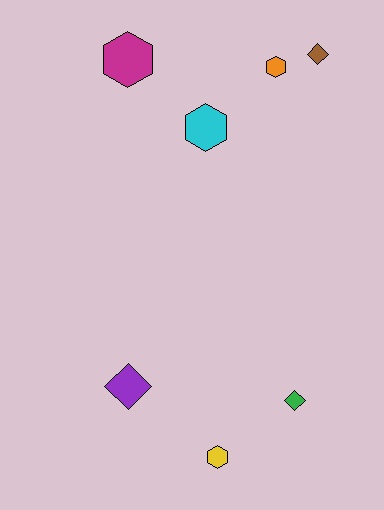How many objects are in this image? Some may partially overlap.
There are 7 objects.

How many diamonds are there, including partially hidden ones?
There are 3 diamonds.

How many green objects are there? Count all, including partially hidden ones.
There is 1 green object.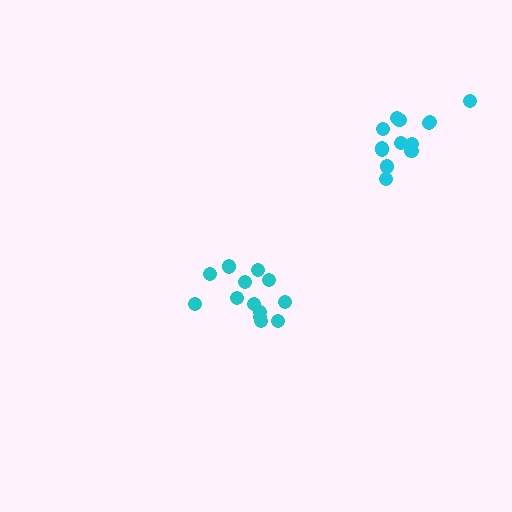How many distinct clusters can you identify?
There are 2 distinct clusters.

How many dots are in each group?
Group 1: 13 dots, Group 2: 13 dots (26 total).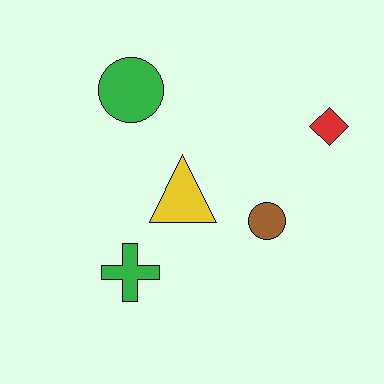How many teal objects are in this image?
There are no teal objects.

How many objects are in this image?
There are 5 objects.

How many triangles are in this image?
There is 1 triangle.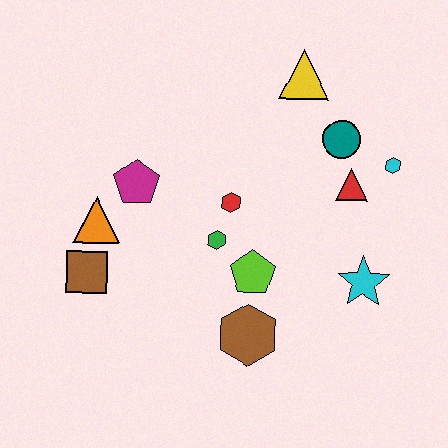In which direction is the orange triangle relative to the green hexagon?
The orange triangle is to the left of the green hexagon.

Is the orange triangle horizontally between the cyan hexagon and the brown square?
Yes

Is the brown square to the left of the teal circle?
Yes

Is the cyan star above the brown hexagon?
Yes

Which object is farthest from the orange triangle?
The cyan hexagon is farthest from the orange triangle.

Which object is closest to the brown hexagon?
The lime pentagon is closest to the brown hexagon.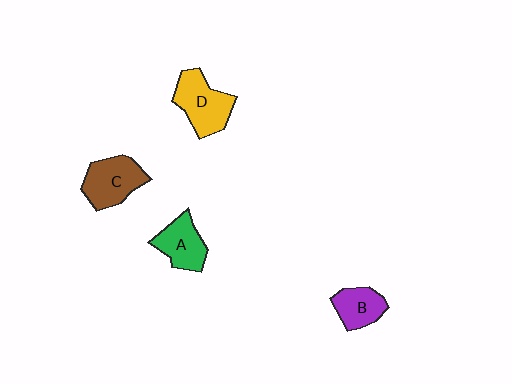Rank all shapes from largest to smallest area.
From largest to smallest: D (yellow), C (brown), A (green), B (purple).